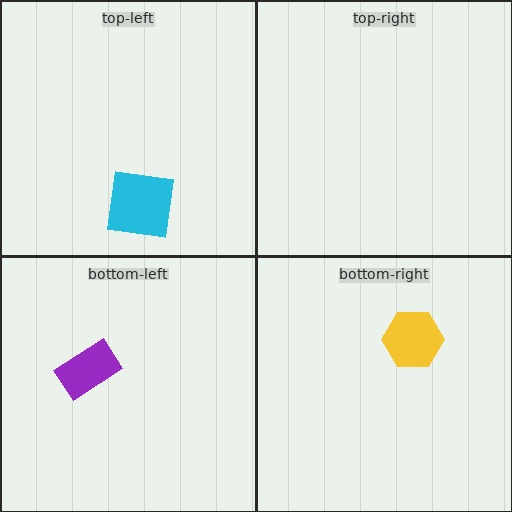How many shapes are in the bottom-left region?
1.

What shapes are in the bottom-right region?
The yellow hexagon.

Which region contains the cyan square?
The top-left region.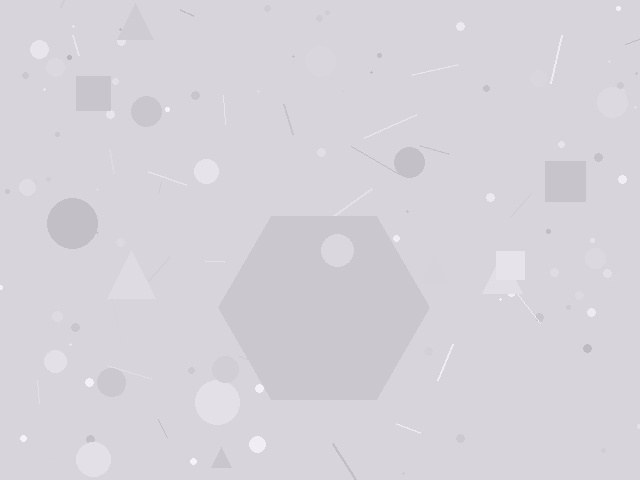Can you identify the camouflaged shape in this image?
The camouflaged shape is a hexagon.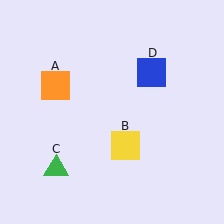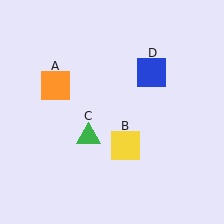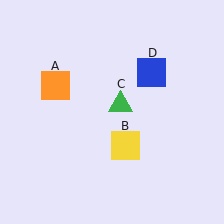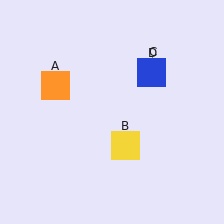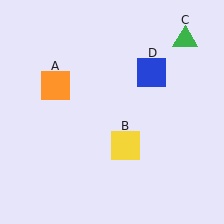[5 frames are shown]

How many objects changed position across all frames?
1 object changed position: green triangle (object C).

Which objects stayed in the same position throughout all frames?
Orange square (object A) and yellow square (object B) and blue square (object D) remained stationary.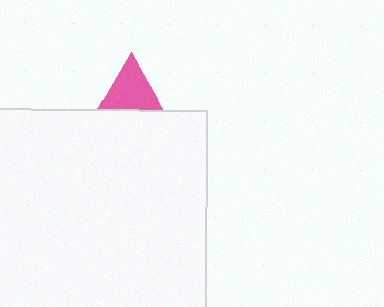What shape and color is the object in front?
The object in front is a white square.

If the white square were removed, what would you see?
You would see the complete pink triangle.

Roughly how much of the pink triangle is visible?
A small part of it is visible (roughly 24%).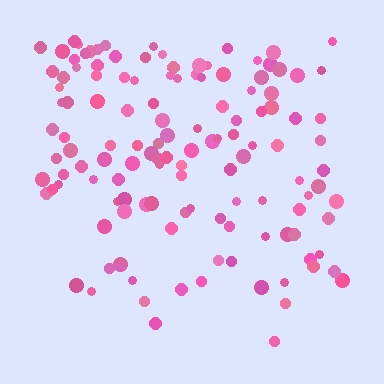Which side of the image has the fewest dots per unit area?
The bottom.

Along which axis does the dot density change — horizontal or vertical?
Vertical.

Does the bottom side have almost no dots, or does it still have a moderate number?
Still a moderate number, just noticeably fewer than the top.